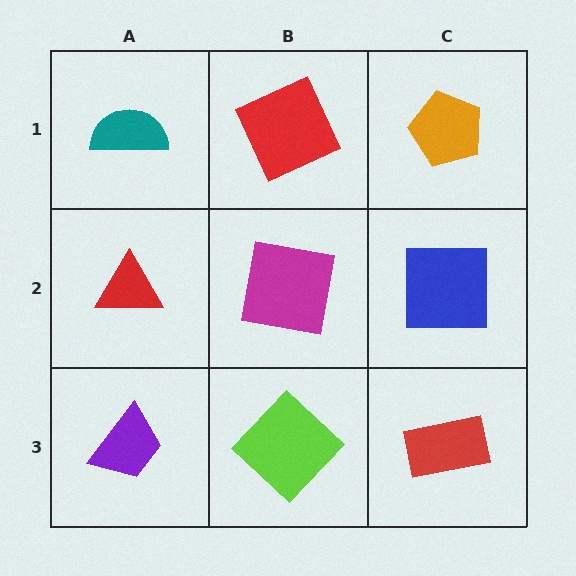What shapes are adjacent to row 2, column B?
A red square (row 1, column B), a lime diamond (row 3, column B), a red triangle (row 2, column A), a blue square (row 2, column C).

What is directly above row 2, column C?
An orange pentagon.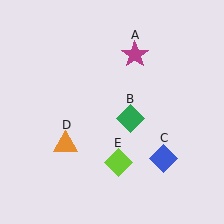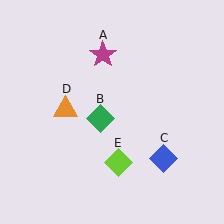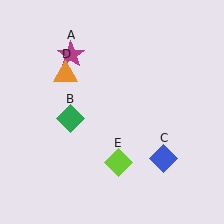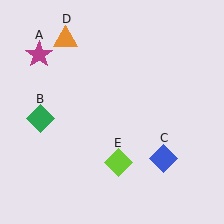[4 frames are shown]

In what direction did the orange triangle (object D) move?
The orange triangle (object D) moved up.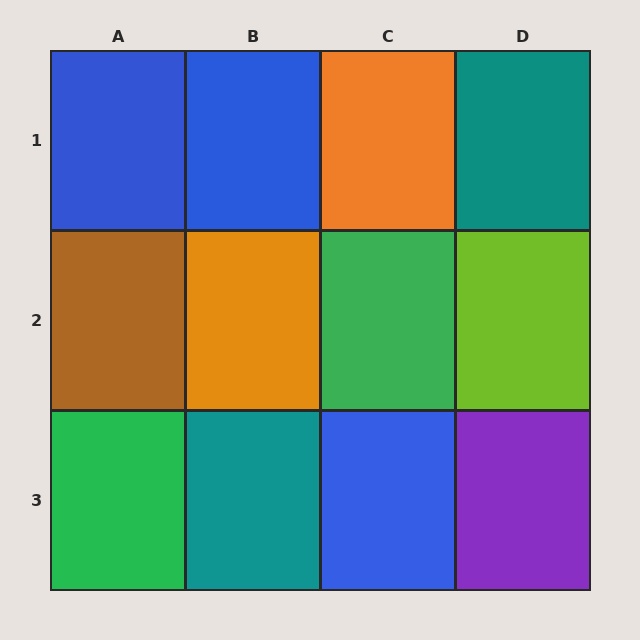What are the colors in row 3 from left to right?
Green, teal, blue, purple.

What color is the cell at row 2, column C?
Green.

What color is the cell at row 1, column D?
Teal.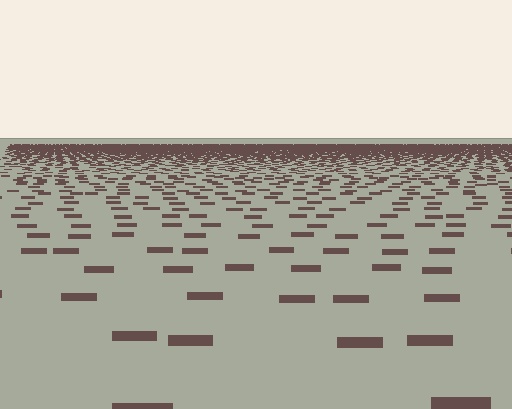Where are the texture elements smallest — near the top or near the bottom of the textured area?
Near the top.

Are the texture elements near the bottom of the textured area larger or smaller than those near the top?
Larger. Near the bottom, elements are closer to the viewer and appear at a bigger on-screen size.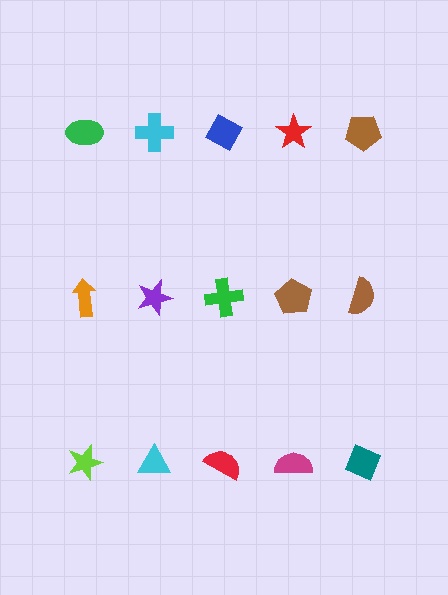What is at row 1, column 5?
A brown pentagon.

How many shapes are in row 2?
5 shapes.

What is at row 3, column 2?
A cyan triangle.